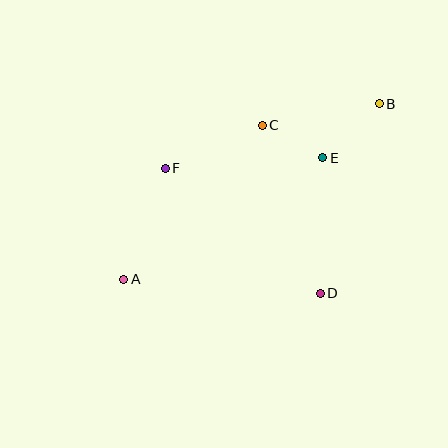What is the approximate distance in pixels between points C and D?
The distance between C and D is approximately 178 pixels.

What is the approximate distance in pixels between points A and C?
The distance between A and C is approximately 207 pixels.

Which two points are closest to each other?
Points C and E are closest to each other.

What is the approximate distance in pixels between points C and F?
The distance between C and F is approximately 106 pixels.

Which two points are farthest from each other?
Points A and B are farthest from each other.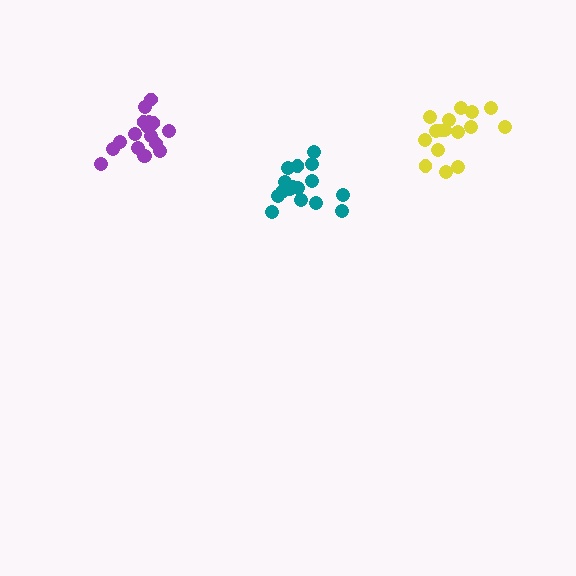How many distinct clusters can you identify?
There are 3 distinct clusters.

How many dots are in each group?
Group 1: 16 dots, Group 2: 17 dots, Group 3: 16 dots (49 total).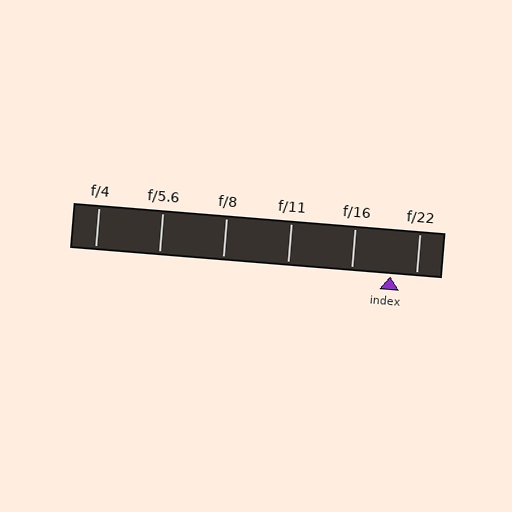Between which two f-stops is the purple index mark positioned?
The index mark is between f/16 and f/22.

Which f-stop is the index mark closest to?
The index mark is closest to f/22.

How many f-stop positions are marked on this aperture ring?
There are 6 f-stop positions marked.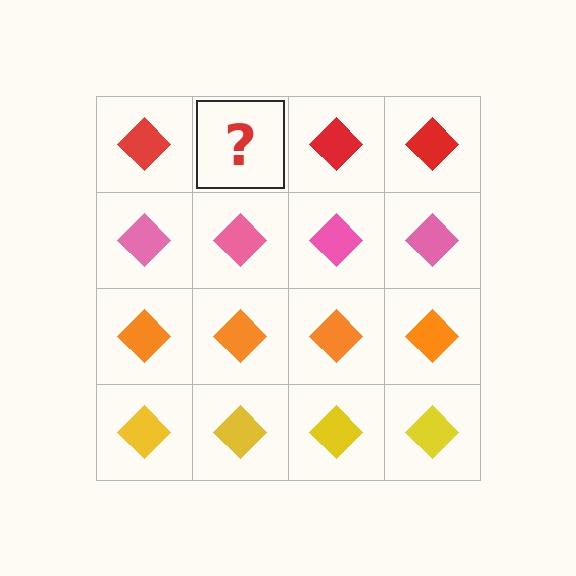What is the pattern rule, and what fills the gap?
The rule is that each row has a consistent color. The gap should be filled with a red diamond.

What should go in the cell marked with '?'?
The missing cell should contain a red diamond.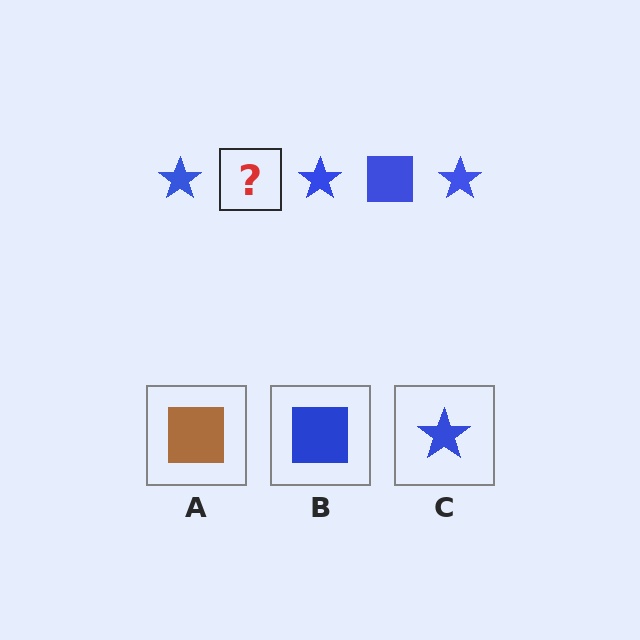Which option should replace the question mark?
Option B.